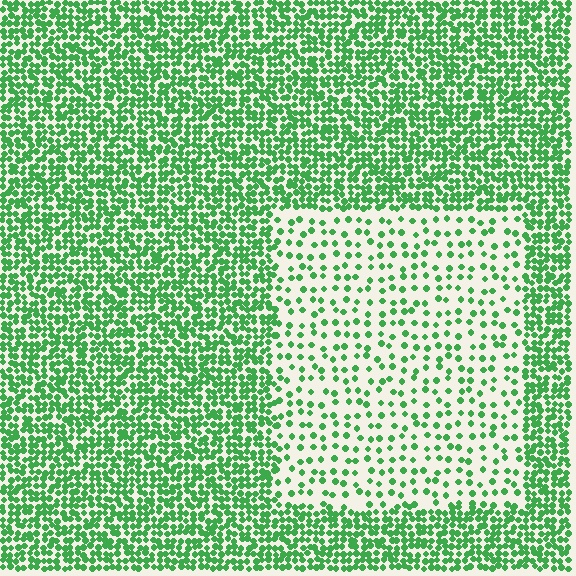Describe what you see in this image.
The image contains small green elements arranged at two different densities. A rectangle-shaped region is visible where the elements are less densely packed than the surrounding area.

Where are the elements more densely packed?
The elements are more densely packed outside the rectangle boundary.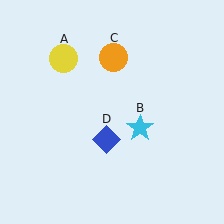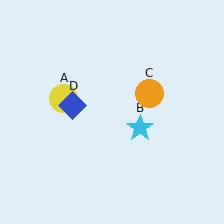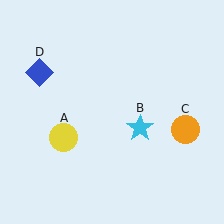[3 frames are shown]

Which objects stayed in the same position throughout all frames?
Cyan star (object B) remained stationary.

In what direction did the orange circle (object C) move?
The orange circle (object C) moved down and to the right.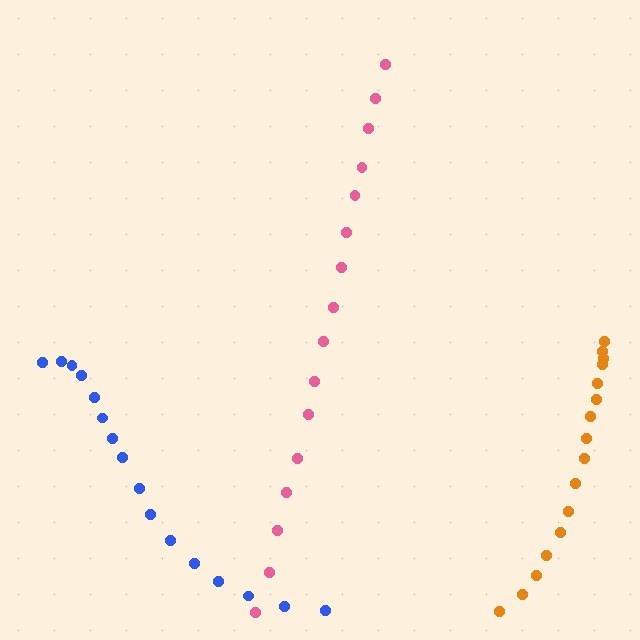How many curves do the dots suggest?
There are 3 distinct paths.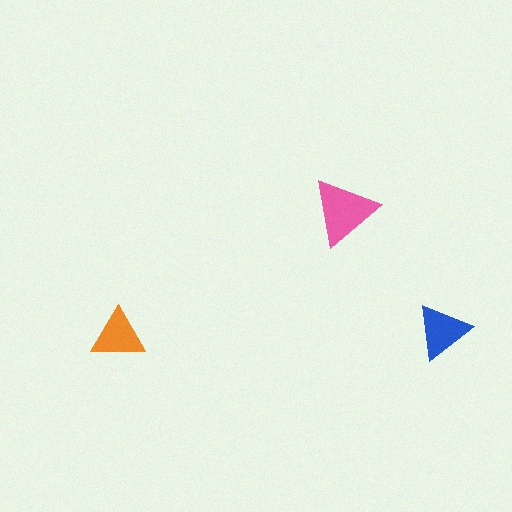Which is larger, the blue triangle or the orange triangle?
The blue one.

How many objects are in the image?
There are 3 objects in the image.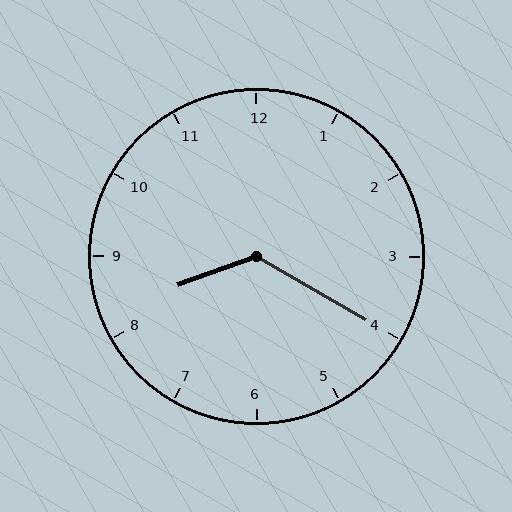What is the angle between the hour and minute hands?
Approximately 130 degrees.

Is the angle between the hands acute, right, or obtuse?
It is obtuse.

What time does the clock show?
8:20.